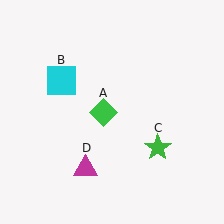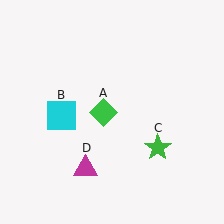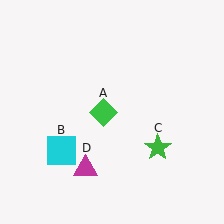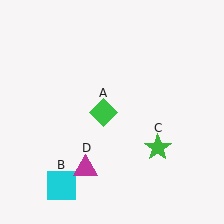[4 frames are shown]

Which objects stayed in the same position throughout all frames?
Green diamond (object A) and green star (object C) and magenta triangle (object D) remained stationary.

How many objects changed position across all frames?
1 object changed position: cyan square (object B).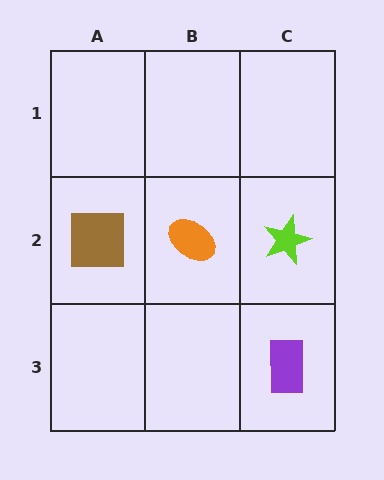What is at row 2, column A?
A brown square.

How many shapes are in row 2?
3 shapes.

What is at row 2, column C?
A lime star.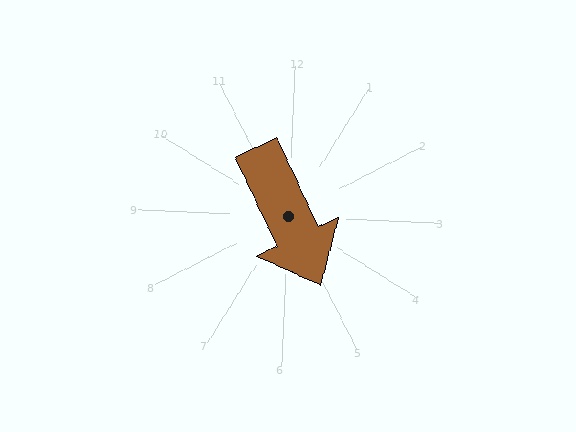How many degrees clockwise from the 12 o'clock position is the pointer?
Approximately 152 degrees.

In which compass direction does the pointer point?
Southeast.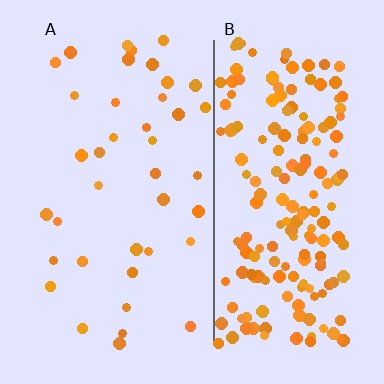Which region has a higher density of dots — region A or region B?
B (the right).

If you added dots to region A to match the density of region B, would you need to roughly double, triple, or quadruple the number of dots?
Approximately quadruple.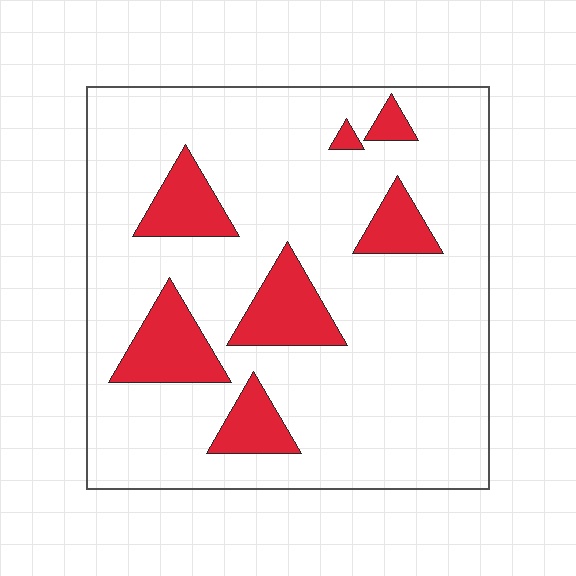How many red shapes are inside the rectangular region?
7.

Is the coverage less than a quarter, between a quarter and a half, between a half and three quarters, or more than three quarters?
Less than a quarter.